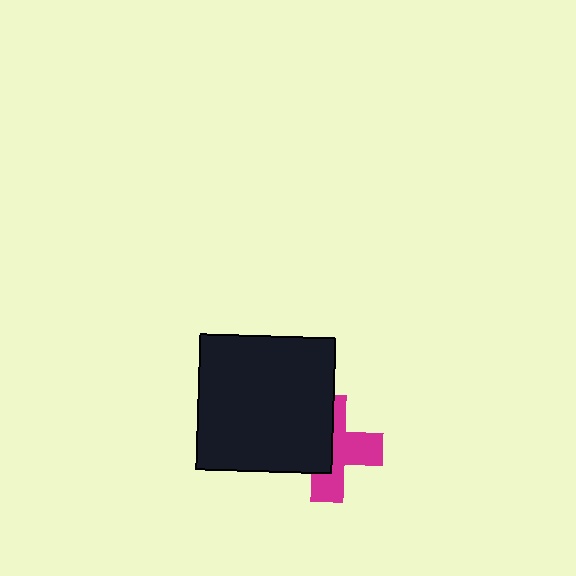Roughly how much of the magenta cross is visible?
About half of it is visible (roughly 52%).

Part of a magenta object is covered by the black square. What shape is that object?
It is a cross.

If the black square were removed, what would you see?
You would see the complete magenta cross.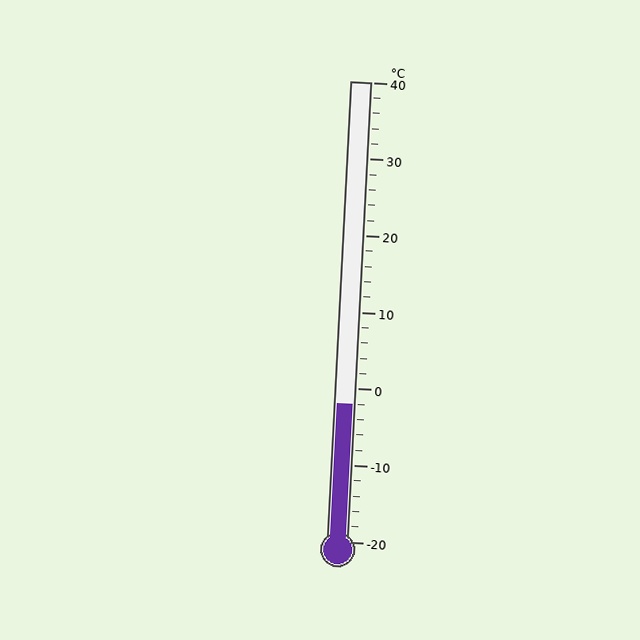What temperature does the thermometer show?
The thermometer shows approximately -2°C.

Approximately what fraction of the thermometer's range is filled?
The thermometer is filled to approximately 30% of its range.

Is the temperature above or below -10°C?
The temperature is above -10°C.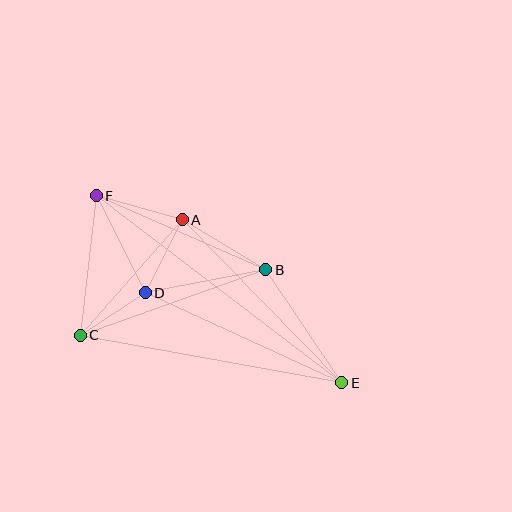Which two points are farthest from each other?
Points E and F are farthest from each other.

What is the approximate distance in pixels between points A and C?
The distance between A and C is approximately 154 pixels.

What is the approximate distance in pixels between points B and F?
The distance between B and F is approximately 185 pixels.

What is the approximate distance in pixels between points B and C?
The distance between B and C is approximately 197 pixels.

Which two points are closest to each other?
Points C and D are closest to each other.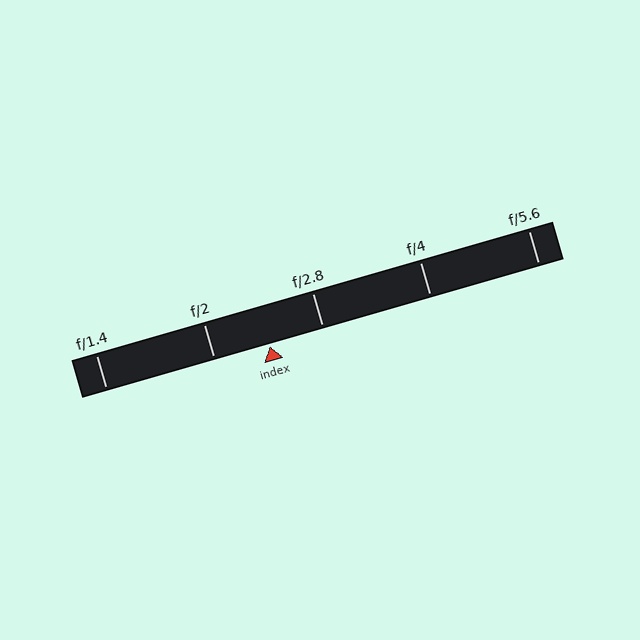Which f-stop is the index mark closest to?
The index mark is closest to f/2.8.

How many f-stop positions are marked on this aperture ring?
There are 5 f-stop positions marked.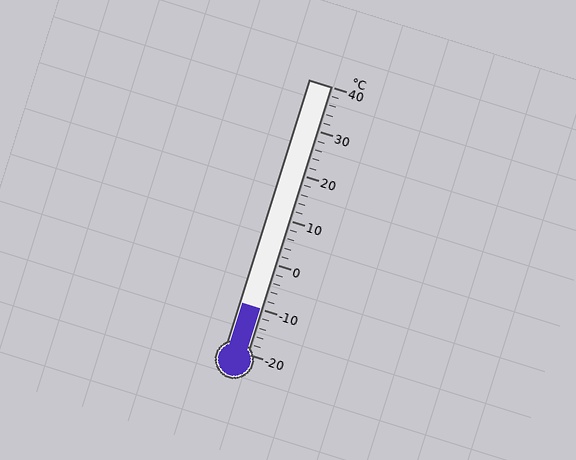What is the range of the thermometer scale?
The thermometer scale ranges from -20°C to 40°C.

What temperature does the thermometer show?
The thermometer shows approximately -10°C.